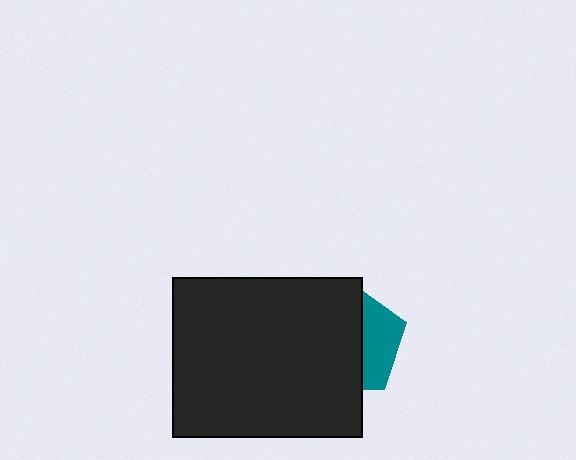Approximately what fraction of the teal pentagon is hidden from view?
Roughly 67% of the teal pentagon is hidden behind the black rectangle.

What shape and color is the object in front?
The object in front is a black rectangle.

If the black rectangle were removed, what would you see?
You would see the complete teal pentagon.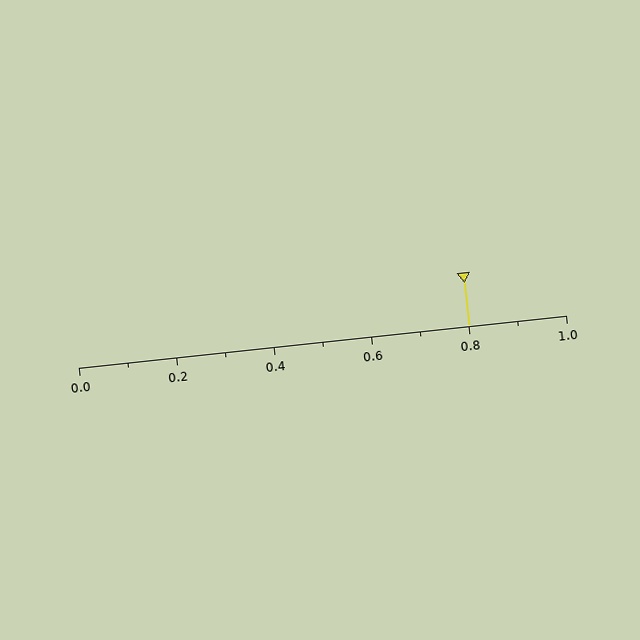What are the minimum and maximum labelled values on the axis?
The axis runs from 0.0 to 1.0.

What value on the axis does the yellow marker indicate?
The marker indicates approximately 0.8.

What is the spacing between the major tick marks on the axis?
The major ticks are spaced 0.2 apart.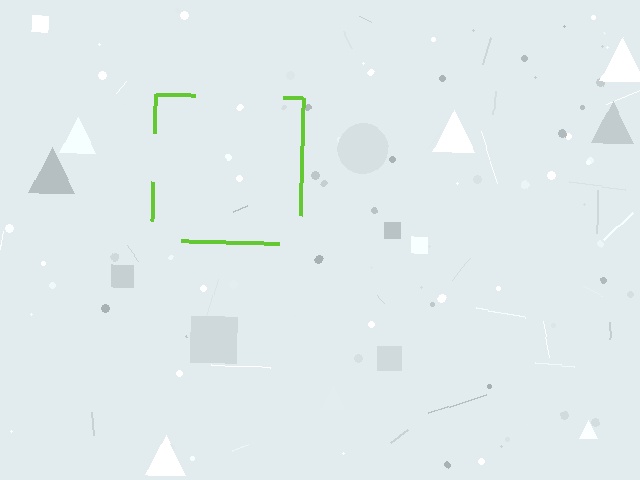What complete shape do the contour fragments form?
The contour fragments form a square.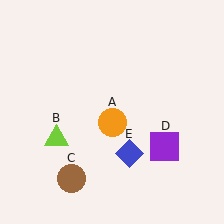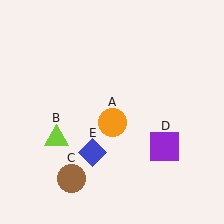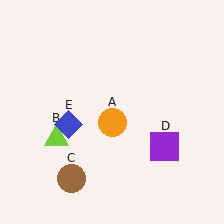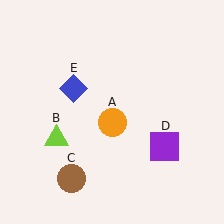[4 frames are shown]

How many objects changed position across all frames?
1 object changed position: blue diamond (object E).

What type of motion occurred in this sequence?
The blue diamond (object E) rotated clockwise around the center of the scene.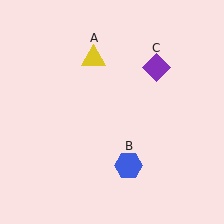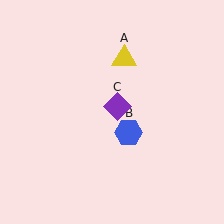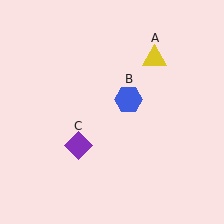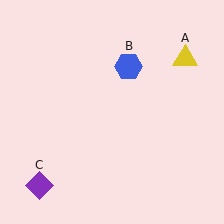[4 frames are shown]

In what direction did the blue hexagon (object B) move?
The blue hexagon (object B) moved up.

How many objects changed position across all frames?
3 objects changed position: yellow triangle (object A), blue hexagon (object B), purple diamond (object C).